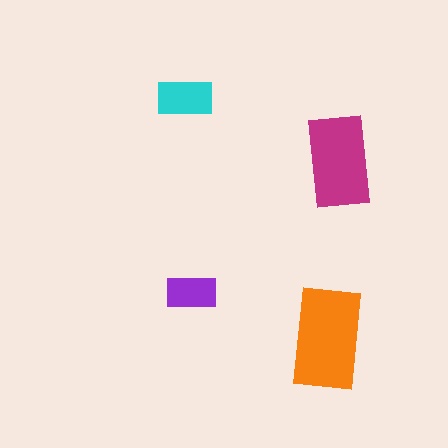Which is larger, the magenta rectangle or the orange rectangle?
The orange one.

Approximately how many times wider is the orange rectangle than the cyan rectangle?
About 2 times wider.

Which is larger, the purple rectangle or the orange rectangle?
The orange one.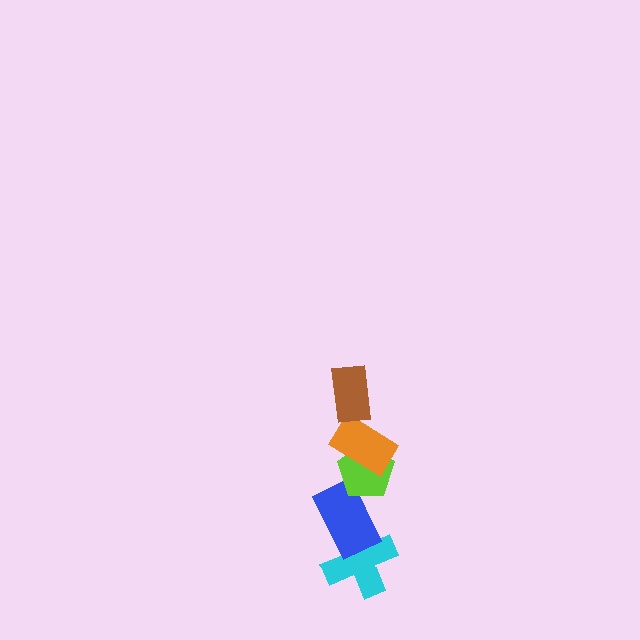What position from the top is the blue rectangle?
The blue rectangle is 4th from the top.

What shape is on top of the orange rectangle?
The brown rectangle is on top of the orange rectangle.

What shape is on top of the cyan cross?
The blue rectangle is on top of the cyan cross.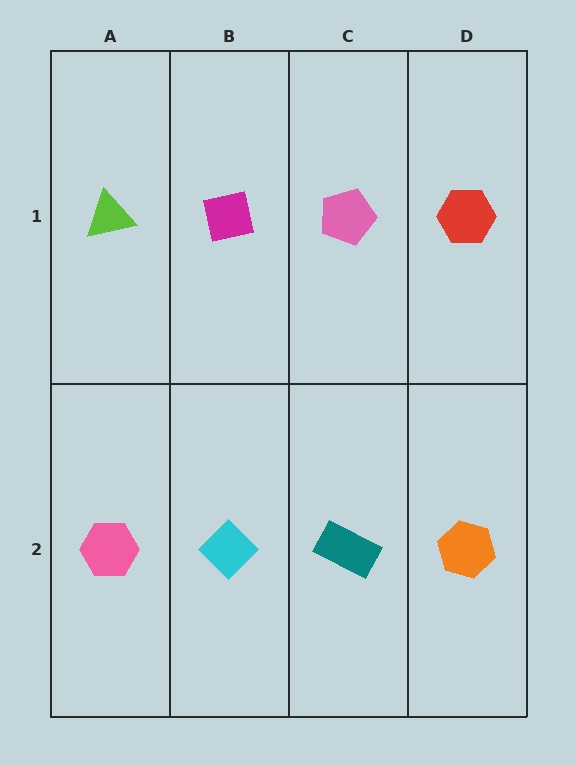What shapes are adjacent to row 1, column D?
An orange hexagon (row 2, column D), a pink pentagon (row 1, column C).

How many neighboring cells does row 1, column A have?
2.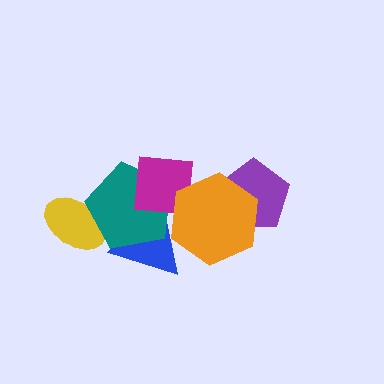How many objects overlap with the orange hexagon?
3 objects overlap with the orange hexagon.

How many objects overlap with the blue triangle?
3 objects overlap with the blue triangle.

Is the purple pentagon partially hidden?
Yes, it is partially covered by another shape.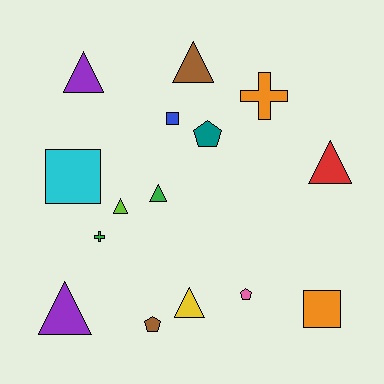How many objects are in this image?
There are 15 objects.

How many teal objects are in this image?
There is 1 teal object.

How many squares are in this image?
There are 3 squares.